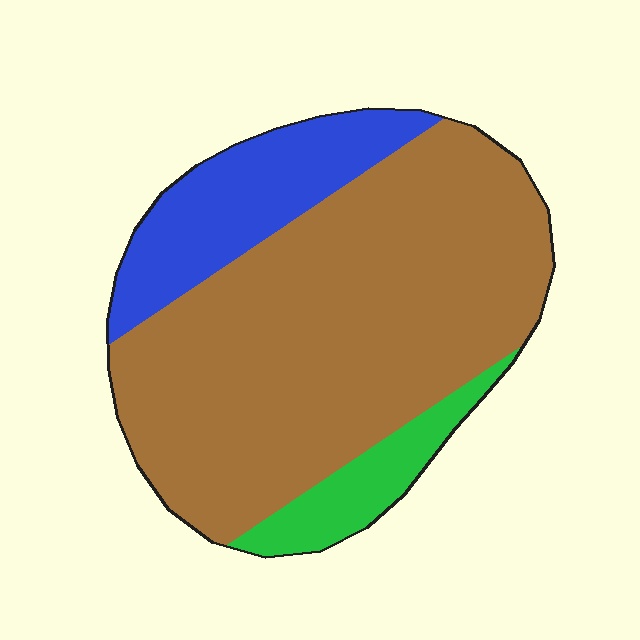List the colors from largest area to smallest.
From largest to smallest: brown, blue, green.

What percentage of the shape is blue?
Blue covers 19% of the shape.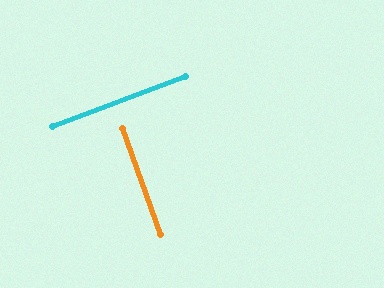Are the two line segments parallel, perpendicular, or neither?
Perpendicular — they meet at approximately 89°.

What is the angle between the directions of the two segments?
Approximately 89 degrees.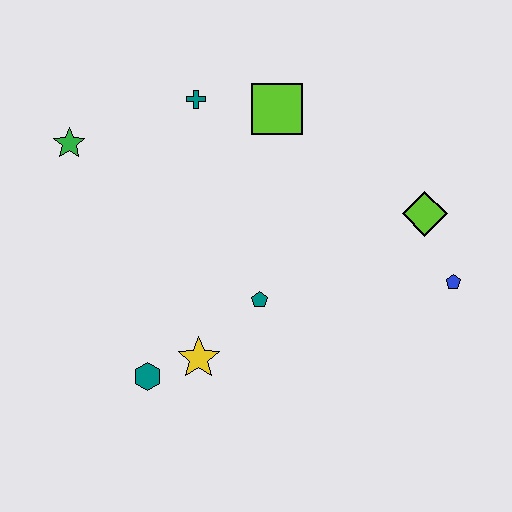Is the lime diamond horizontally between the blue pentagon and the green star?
Yes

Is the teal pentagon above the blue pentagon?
No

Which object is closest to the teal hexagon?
The yellow star is closest to the teal hexagon.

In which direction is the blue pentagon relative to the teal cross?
The blue pentagon is to the right of the teal cross.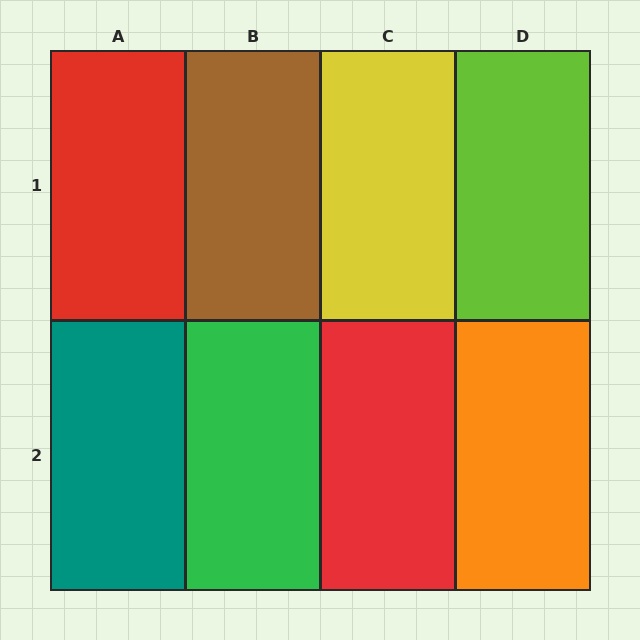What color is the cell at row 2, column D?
Orange.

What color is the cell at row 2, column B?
Green.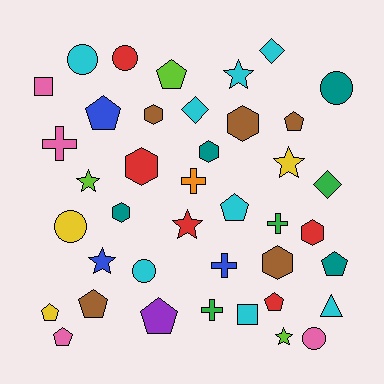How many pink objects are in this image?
There are 4 pink objects.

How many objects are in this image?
There are 40 objects.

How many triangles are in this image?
There is 1 triangle.